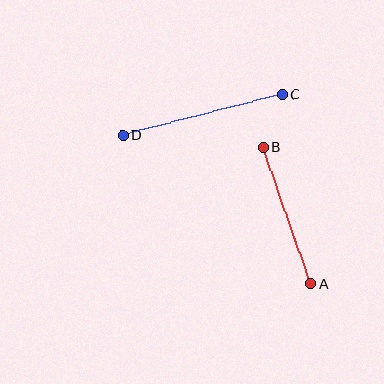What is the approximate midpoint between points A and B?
The midpoint is at approximately (287, 216) pixels.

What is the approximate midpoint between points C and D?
The midpoint is at approximately (202, 115) pixels.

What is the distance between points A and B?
The distance is approximately 145 pixels.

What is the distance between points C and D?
The distance is approximately 164 pixels.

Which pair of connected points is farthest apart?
Points C and D are farthest apart.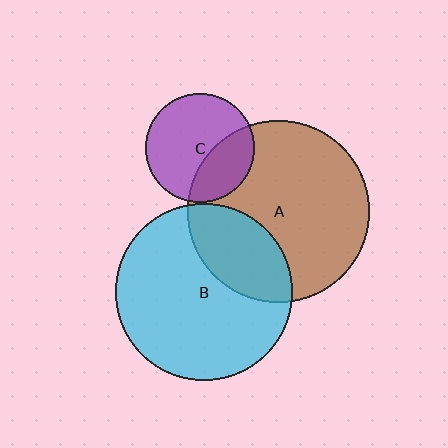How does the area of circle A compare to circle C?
Approximately 2.8 times.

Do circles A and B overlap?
Yes.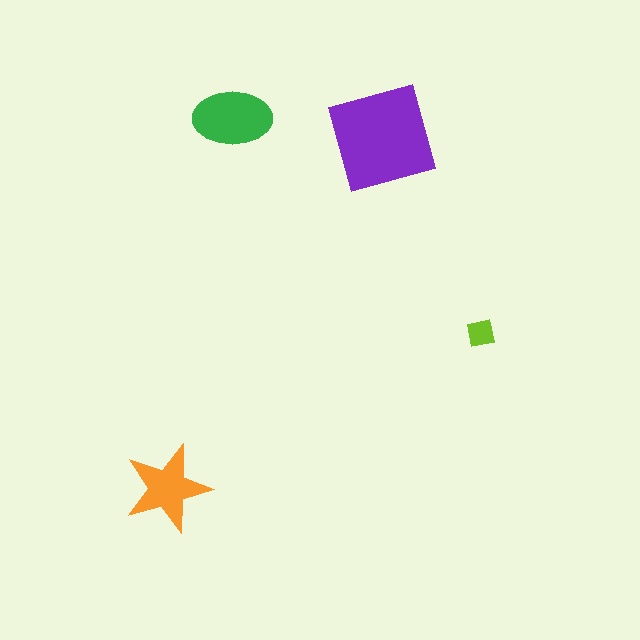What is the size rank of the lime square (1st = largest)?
4th.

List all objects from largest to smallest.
The purple square, the green ellipse, the orange star, the lime square.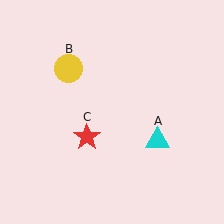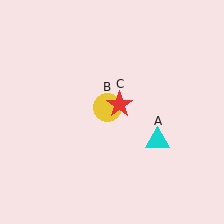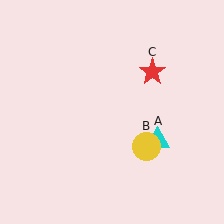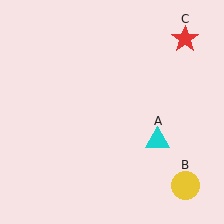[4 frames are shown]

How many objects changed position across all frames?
2 objects changed position: yellow circle (object B), red star (object C).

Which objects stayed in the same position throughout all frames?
Cyan triangle (object A) remained stationary.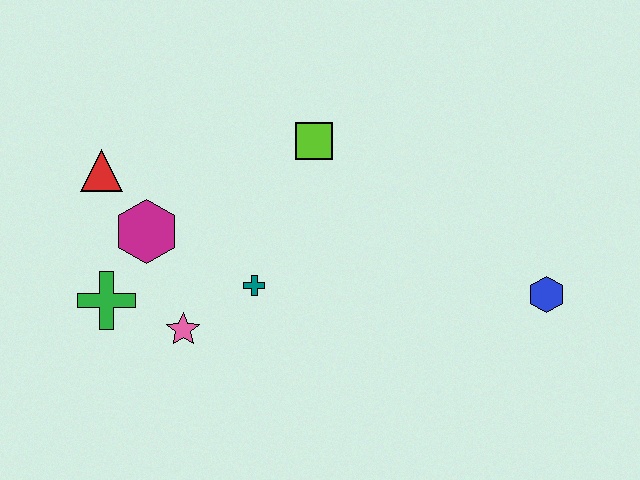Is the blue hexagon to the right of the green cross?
Yes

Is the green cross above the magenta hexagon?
No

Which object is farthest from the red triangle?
The blue hexagon is farthest from the red triangle.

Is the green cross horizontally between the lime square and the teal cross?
No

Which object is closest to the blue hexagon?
The lime square is closest to the blue hexagon.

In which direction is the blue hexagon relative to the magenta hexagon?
The blue hexagon is to the right of the magenta hexagon.